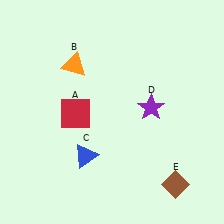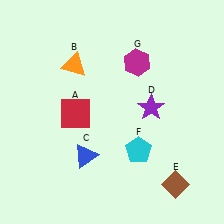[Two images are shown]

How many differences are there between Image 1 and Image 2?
There are 2 differences between the two images.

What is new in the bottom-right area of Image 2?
A cyan pentagon (F) was added in the bottom-right area of Image 2.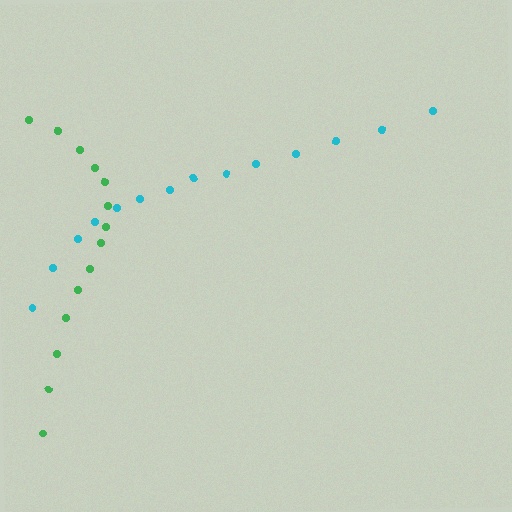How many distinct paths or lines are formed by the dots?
There are 2 distinct paths.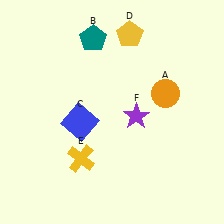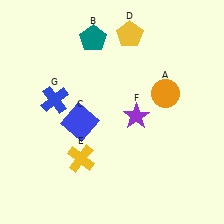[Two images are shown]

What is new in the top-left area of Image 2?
A blue cross (G) was added in the top-left area of Image 2.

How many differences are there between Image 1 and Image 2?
There is 1 difference between the two images.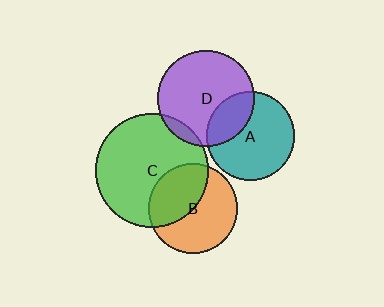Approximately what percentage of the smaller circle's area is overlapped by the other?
Approximately 5%.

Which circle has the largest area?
Circle C (green).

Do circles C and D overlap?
Yes.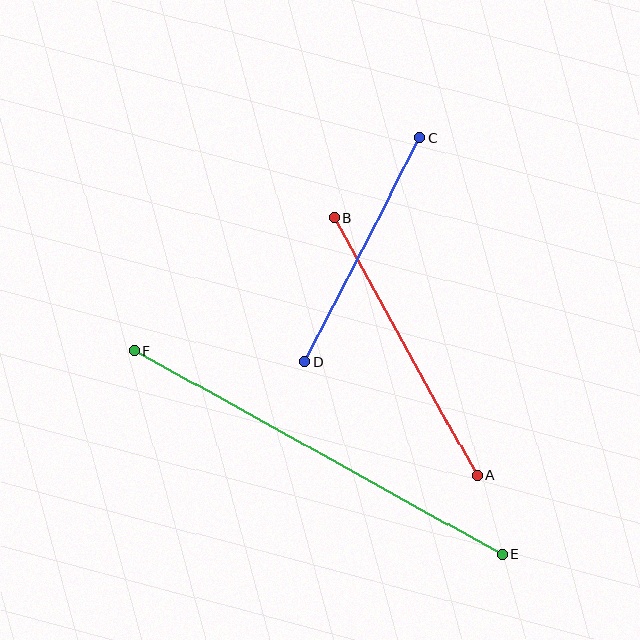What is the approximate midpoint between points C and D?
The midpoint is at approximately (363, 250) pixels.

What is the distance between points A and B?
The distance is approximately 295 pixels.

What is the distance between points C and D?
The distance is approximately 252 pixels.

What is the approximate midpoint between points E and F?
The midpoint is at approximately (318, 452) pixels.